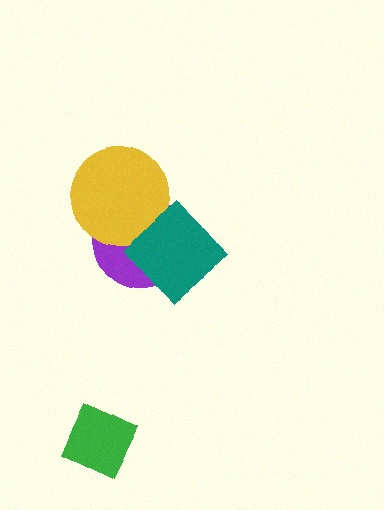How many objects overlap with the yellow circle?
1 object overlaps with the yellow circle.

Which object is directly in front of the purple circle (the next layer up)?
The yellow circle is directly in front of the purple circle.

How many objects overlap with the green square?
0 objects overlap with the green square.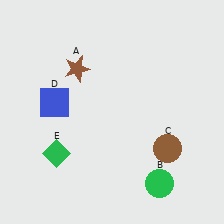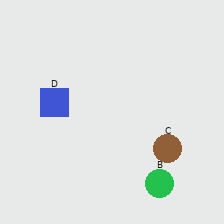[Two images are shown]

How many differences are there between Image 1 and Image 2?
There are 2 differences between the two images.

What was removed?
The brown star (A), the green diamond (E) were removed in Image 2.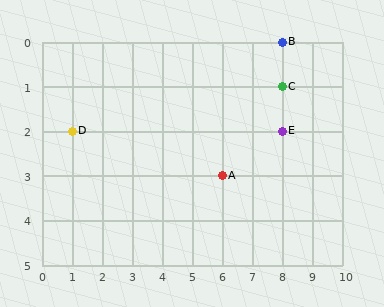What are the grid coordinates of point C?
Point C is at grid coordinates (8, 1).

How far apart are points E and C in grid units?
Points E and C are 1 row apart.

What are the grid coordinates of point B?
Point B is at grid coordinates (8, 0).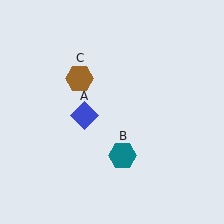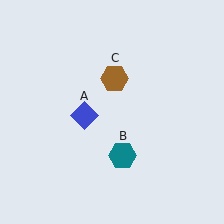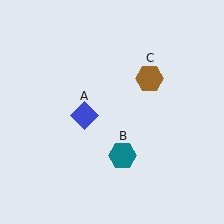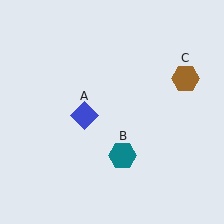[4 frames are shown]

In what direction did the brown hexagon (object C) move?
The brown hexagon (object C) moved right.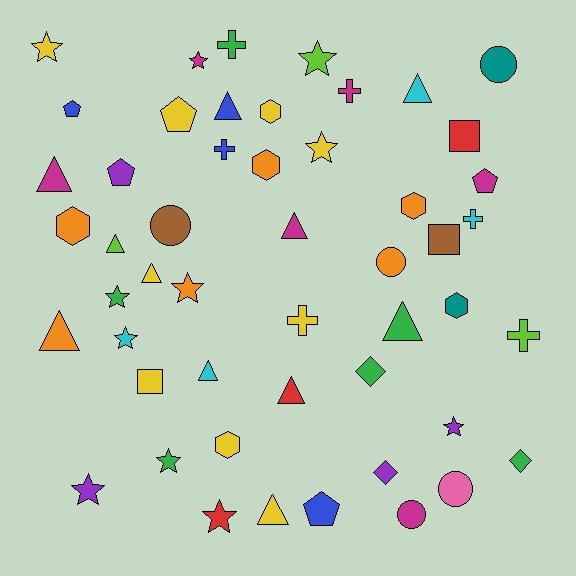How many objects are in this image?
There are 50 objects.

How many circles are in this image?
There are 5 circles.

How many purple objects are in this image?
There are 4 purple objects.